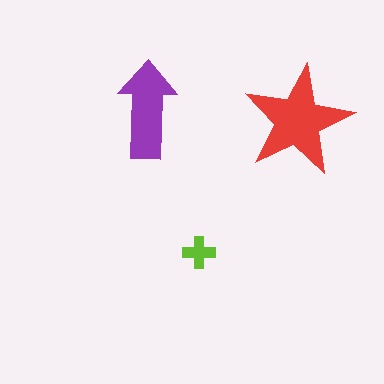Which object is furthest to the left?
The purple arrow is leftmost.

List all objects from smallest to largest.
The lime cross, the purple arrow, the red star.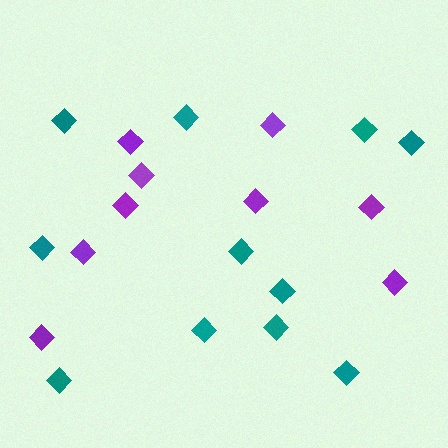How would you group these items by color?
There are 2 groups: one group of purple diamonds (9) and one group of teal diamonds (11).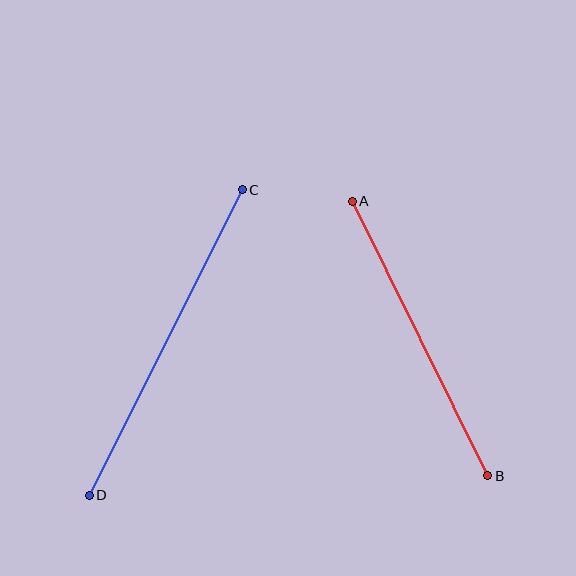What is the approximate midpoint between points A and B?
The midpoint is at approximately (420, 338) pixels.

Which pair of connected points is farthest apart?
Points C and D are farthest apart.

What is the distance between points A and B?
The distance is approximately 306 pixels.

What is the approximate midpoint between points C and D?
The midpoint is at approximately (166, 343) pixels.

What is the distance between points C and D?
The distance is approximately 341 pixels.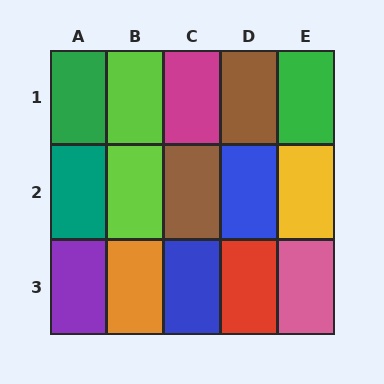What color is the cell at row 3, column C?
Blue.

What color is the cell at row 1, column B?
Lime.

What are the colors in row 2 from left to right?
Teal, lime, brown, blue, yellow.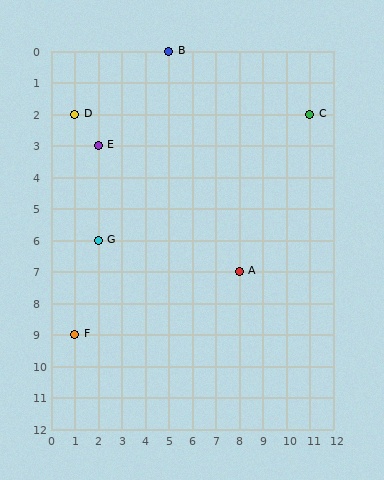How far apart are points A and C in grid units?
Points A and C are 3 columns and 5 rows apart (about 5.8 grid units diagonally).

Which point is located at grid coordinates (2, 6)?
Point G is at (2, 6).